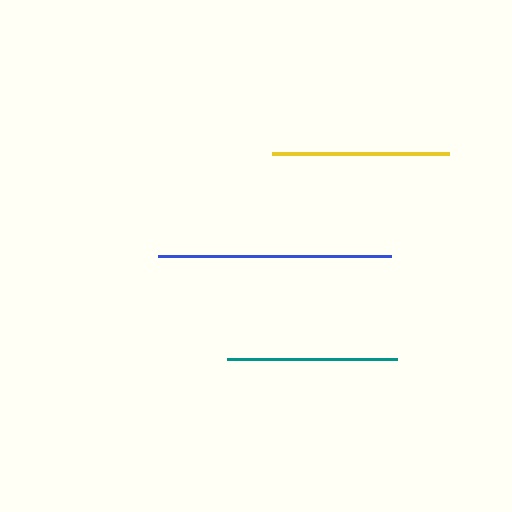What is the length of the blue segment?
The blue segment is approximately 233 pixels long.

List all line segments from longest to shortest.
From longest to shortest: blue, yellow, teal.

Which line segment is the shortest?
The teal line is the shortest at approximately 170 pixels.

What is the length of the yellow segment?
The yellow segment is approximately 177 pixels long.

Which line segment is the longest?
The blue line is the longest at approximately 233 pixels.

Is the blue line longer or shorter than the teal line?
The blue line is longer than the teal line.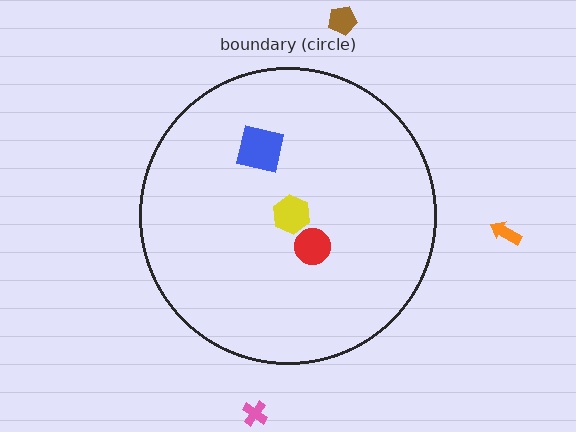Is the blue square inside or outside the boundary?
Inside.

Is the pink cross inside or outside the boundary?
Outside.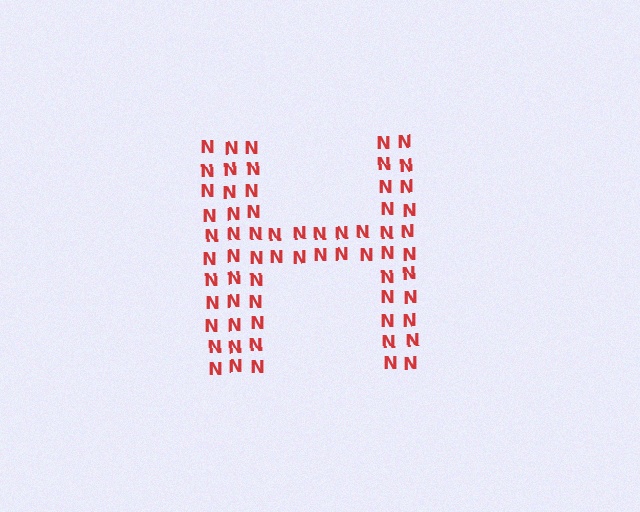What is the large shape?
The large shape is the letter H.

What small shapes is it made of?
It is made of small letter N's.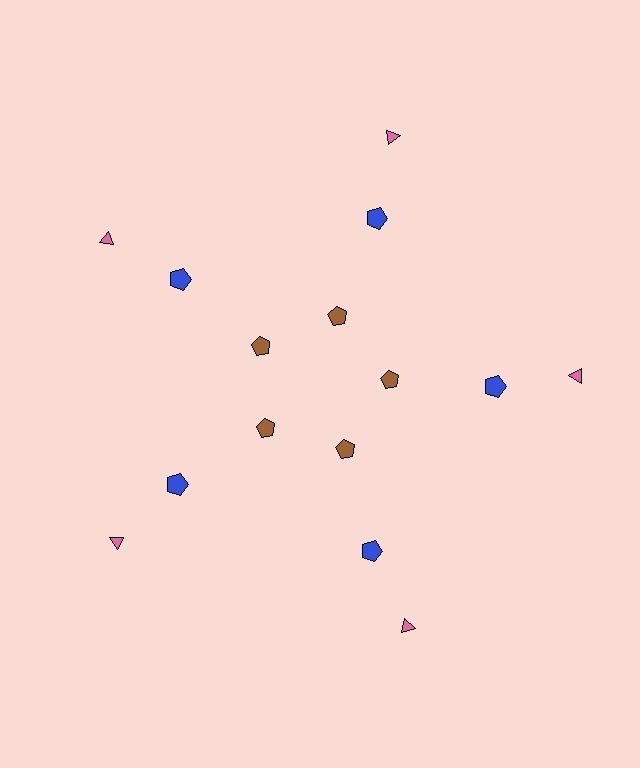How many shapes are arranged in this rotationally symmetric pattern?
There are 15 shapes, arranged in 5 groups of 3.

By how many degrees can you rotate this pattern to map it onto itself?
The pattern maps onto itself every 72 degrees of rotation.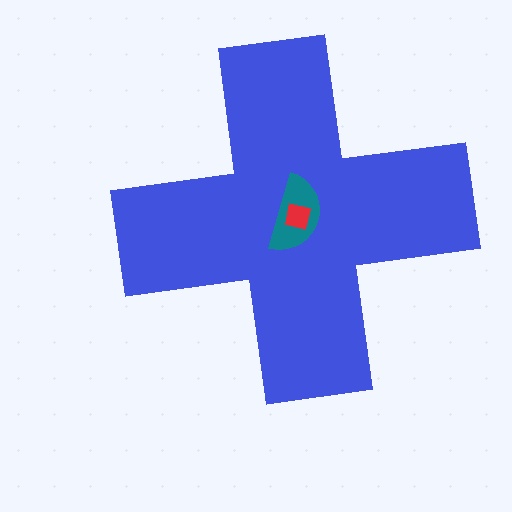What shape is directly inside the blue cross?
The teal semicircle.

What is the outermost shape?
The blue cross.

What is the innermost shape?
The red square.